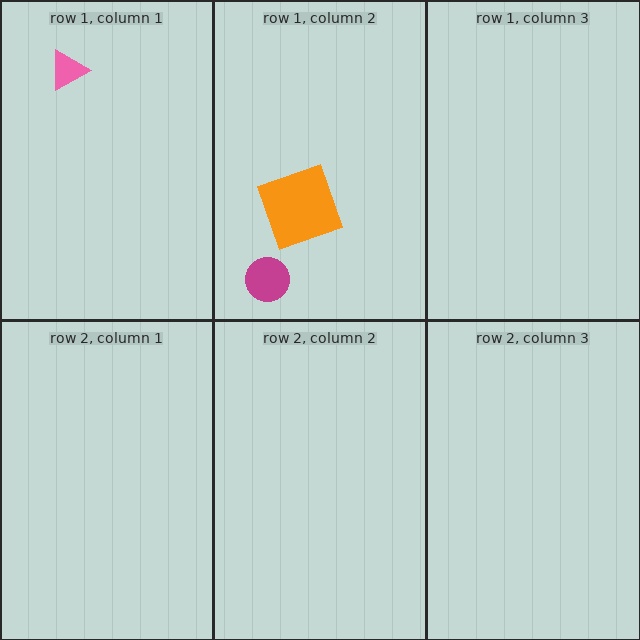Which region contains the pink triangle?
The row 1, column 1 region.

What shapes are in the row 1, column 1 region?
The pink triangle.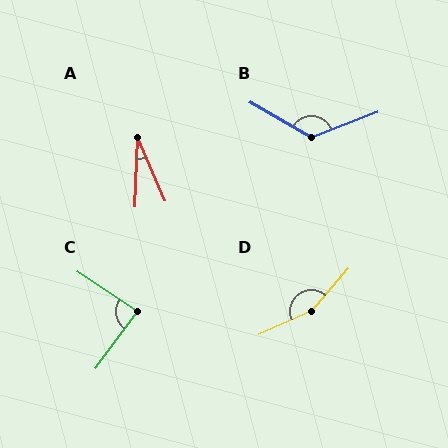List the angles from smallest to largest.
A (25°), C (87°), B (129°), D (155°).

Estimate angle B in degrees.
Approximately 129 degrees.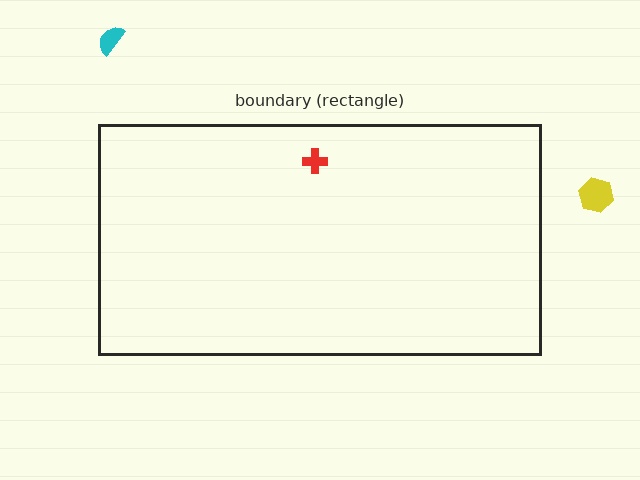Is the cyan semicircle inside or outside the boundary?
Outside.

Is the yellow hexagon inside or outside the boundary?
Outside.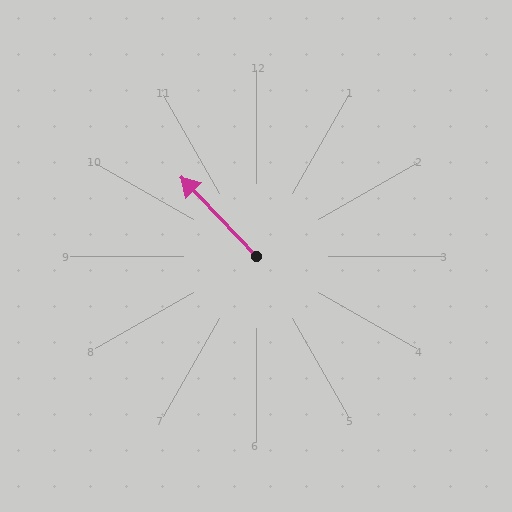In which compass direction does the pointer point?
Northwest.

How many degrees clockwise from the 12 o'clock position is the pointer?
Approximately 316 degrees.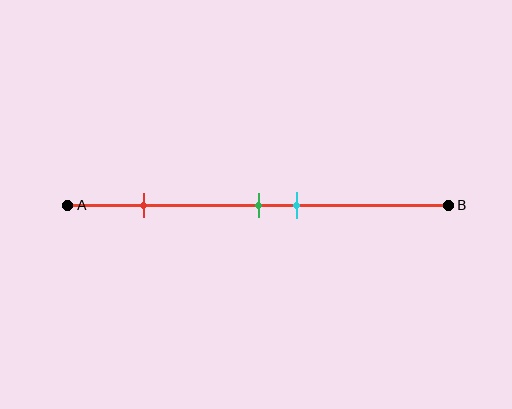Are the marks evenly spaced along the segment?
No, the marks are not evenly spaced.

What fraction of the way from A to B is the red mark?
The red mark is approximately 20% (0.2) of the way from A to B.